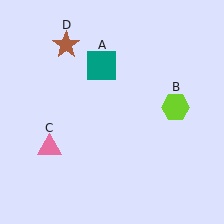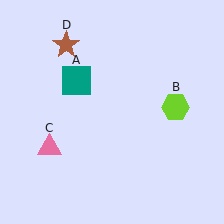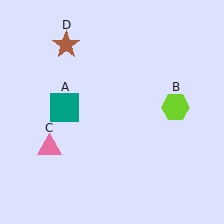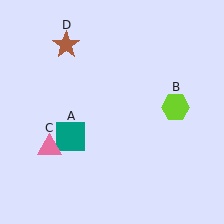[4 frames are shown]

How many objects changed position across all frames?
1 object changed position: teal square (object A).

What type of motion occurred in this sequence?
The teal square (object A) rotated counterclockwise around the center of the scene.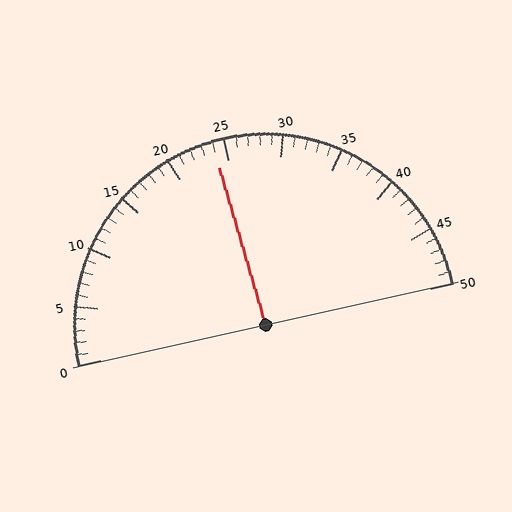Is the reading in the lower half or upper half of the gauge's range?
The reading is in the lower half of the range (0 to 50).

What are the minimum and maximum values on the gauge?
The gauge ranges from 0 to 50.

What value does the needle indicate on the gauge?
The needle indicates approximately 24.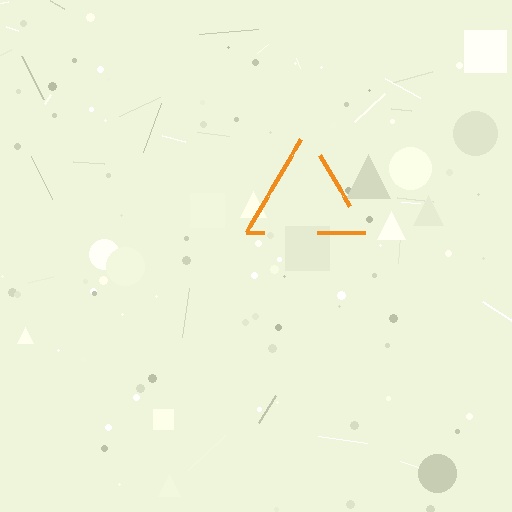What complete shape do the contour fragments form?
The contour fragments form a triangle.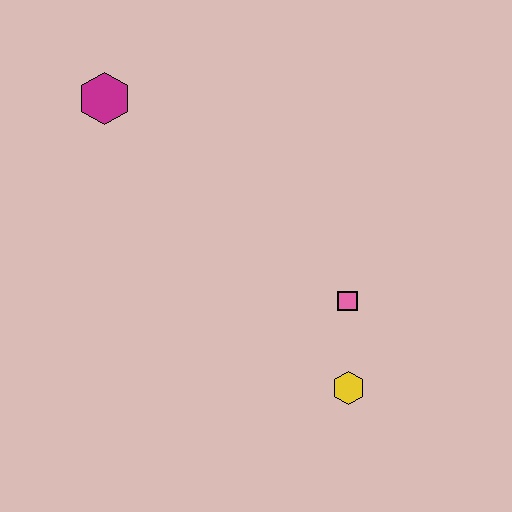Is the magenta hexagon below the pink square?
No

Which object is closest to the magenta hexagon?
The pink square is closest to the magenta hexagon.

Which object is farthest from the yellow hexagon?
The magenta hexagon is farthest from the yellow hexagon.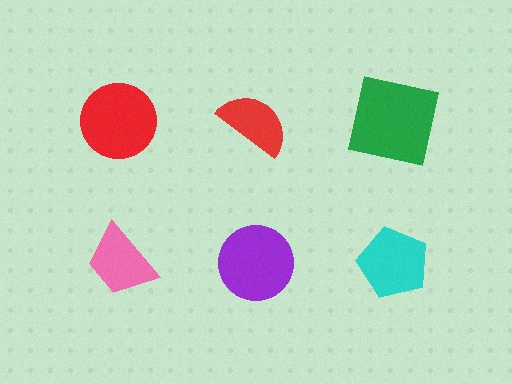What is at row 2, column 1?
A pink trapezoid.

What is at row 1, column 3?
A green square.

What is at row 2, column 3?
A cyan pentagon.